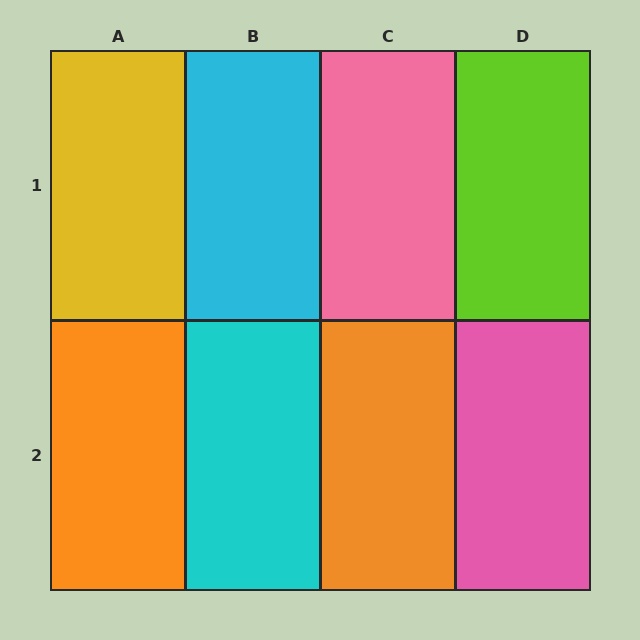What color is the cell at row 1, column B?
Cyan.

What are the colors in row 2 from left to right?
Orange, cyan, orange, pink.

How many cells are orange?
2 cells are orange.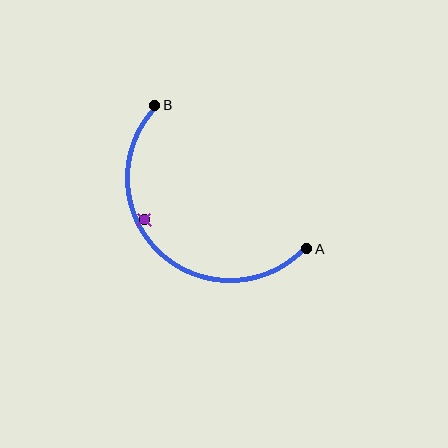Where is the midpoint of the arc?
The arc midpoint is the point on the curve farthest from the straight line joining A and B. It sits below and to the left of that line.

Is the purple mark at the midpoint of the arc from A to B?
No — the purple mark does not lie on the arc at all. It sits slightly inside the curve.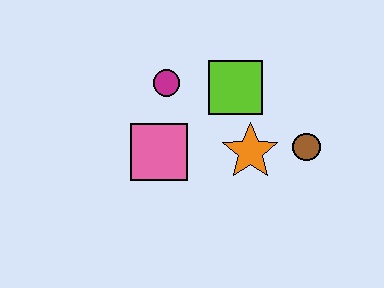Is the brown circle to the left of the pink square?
No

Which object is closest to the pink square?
The magenta circle is closest to the pink square.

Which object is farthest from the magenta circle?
The brown circle is farthest from the magenta circle.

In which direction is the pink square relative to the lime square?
The pink square is to the left of the lime square.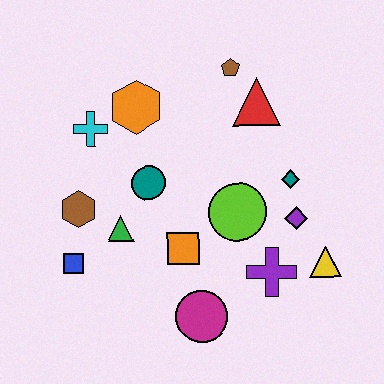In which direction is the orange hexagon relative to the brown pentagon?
The orange hexagon is to the left of the brown pentagon.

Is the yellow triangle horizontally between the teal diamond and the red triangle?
No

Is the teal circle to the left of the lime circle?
Yes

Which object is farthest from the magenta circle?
The brown pentagon is farthest from the magenta circle.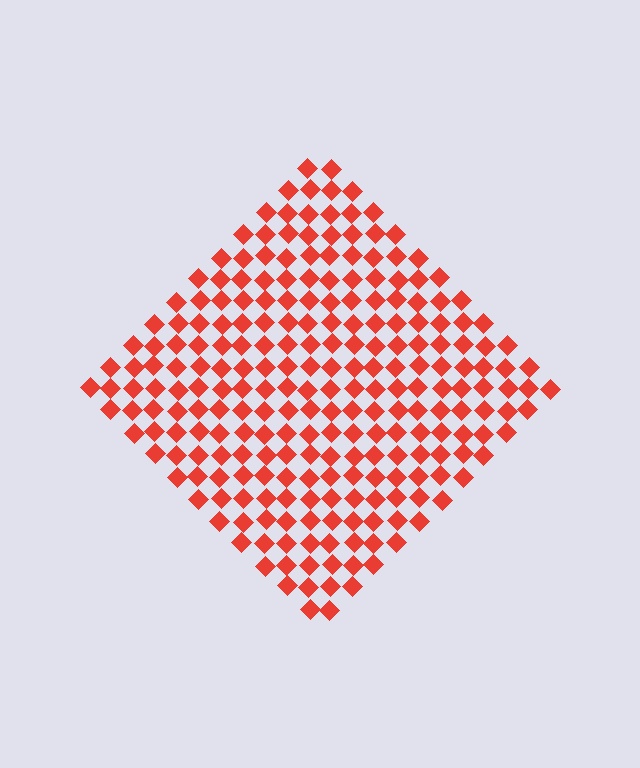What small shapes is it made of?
It is made of small diamonds.